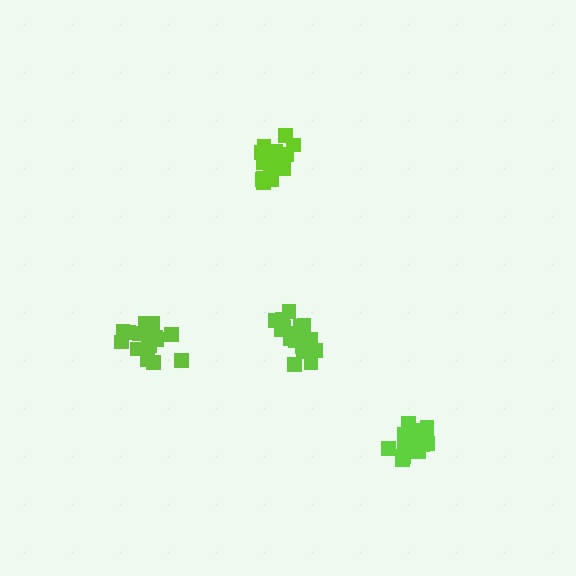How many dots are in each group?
Group 1: 16 dots, Group 2: 17 dots, Group 3: 19 dots, Group 4: 19 dots (71 total).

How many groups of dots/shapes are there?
There are 4 groups.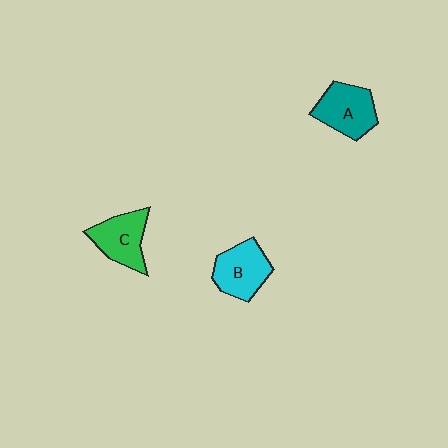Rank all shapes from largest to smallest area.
From largest to smallest: A (teal), B (cyan), C (green).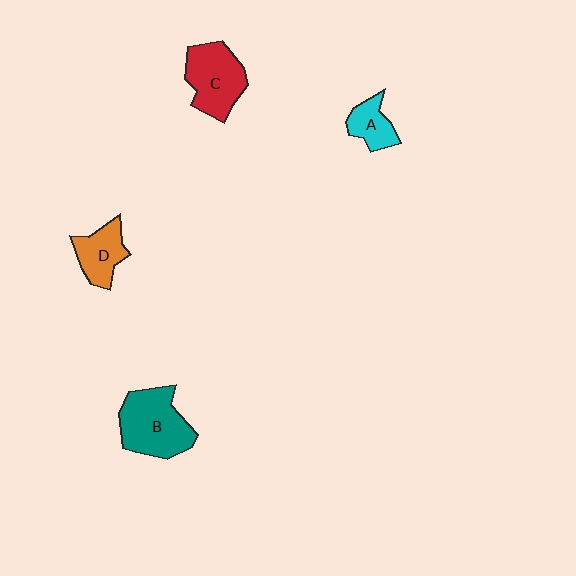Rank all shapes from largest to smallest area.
From largest to smallest: B (teal), C (red), D (orange), A (cyan).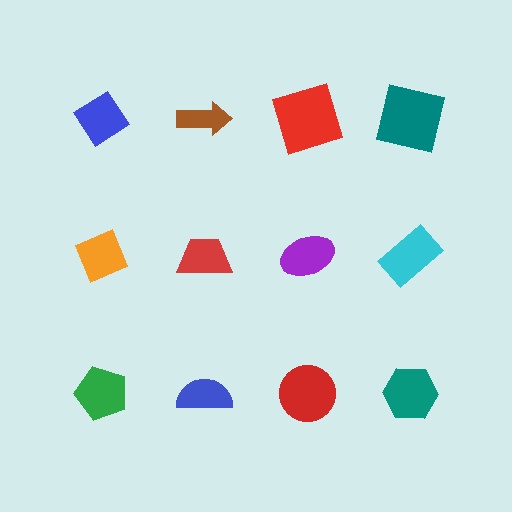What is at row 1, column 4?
A teal square.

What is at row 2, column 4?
A cyan rectangle.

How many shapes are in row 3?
4 shapes.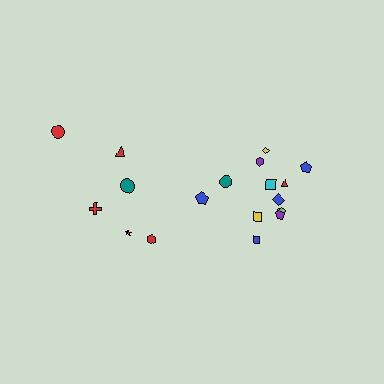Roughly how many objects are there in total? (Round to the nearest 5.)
Roughly 20 objects in total.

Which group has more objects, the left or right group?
The right group.